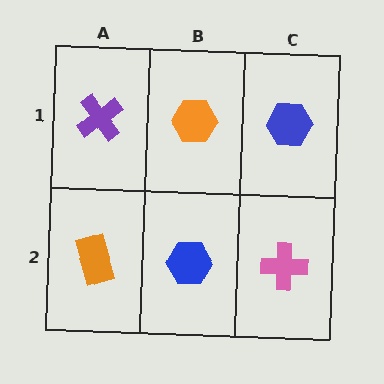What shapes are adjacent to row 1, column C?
A pink cross (row 2, column C), an orange hexagon (row 1, column B).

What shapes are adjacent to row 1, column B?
A blue hexagon (row 2, column B), a purple cross (row 1, column A), a blue hexagon (row 1, column C).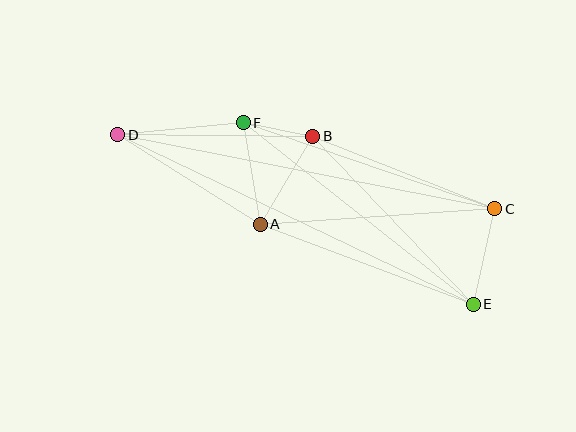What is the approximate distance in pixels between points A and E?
The distance between A and E is approximately 228 pixels.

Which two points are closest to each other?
Points B and F are closest to each other.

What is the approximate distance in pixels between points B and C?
The distance between B and C is approximately 196 pixels.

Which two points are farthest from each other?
Points D and E are farthest from each other.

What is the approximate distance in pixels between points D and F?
The distance between D and F is approximately 126 pixels.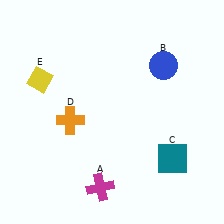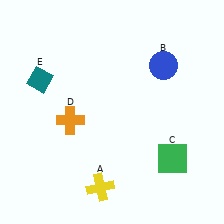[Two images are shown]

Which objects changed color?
A changed from magenta to yellow. C changed from teal to green. E changed from yellow to teal.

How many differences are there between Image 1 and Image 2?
There are 3 differences between the two images.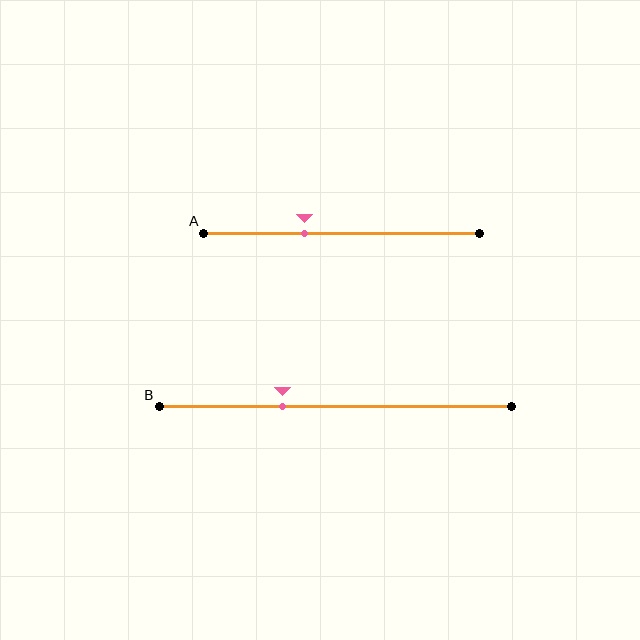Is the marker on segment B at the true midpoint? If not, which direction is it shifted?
No, the marker on segment B is shifted to the left by about 15% of the segment length.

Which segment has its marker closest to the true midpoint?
Segment A has its marker closest to the true midpoint.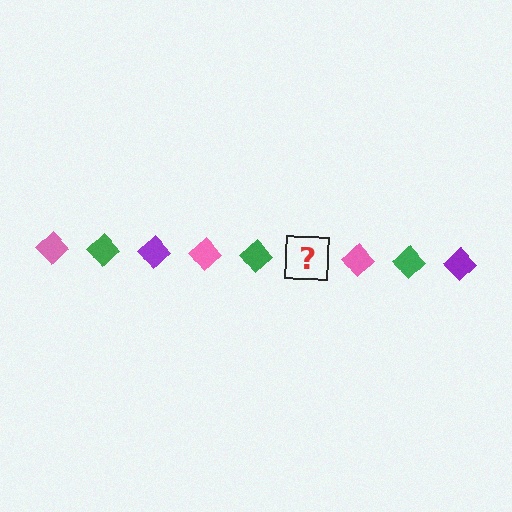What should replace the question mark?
The question mark should be replaced with a purple diamond.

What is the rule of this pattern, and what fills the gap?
The rule is that the pattern cycles through pink, green, purple diamonds. The gap should be filled with a purple diamond.